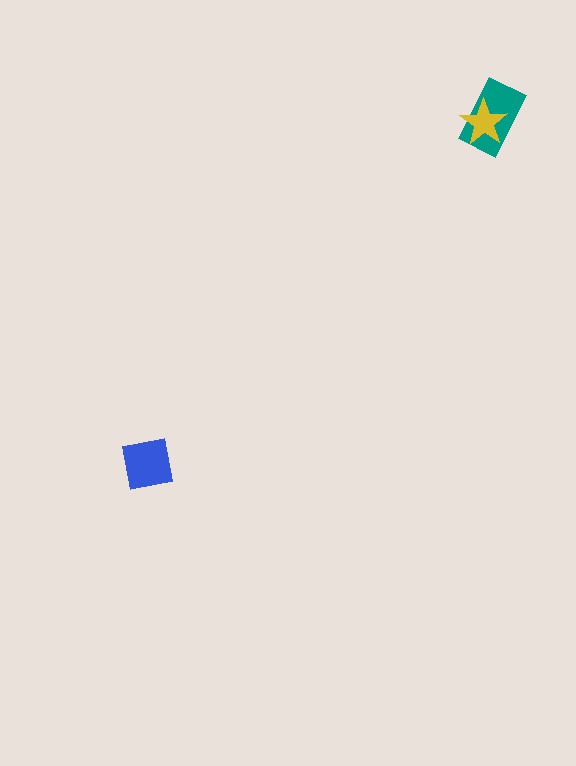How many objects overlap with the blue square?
0 objects overlap with the blue square.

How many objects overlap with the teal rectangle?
1 object overlaps with the teal rectangle.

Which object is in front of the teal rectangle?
The yellow star is in front of the teal rectangle.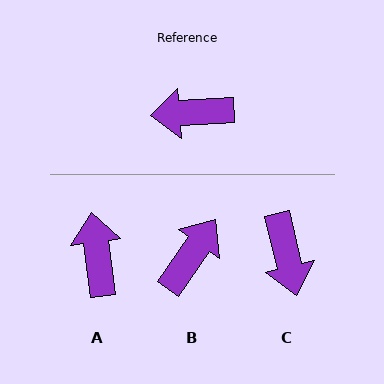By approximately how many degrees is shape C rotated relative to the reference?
Approximately 100 degrees counter-clockwise.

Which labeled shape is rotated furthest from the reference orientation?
B, about 128 degrees away.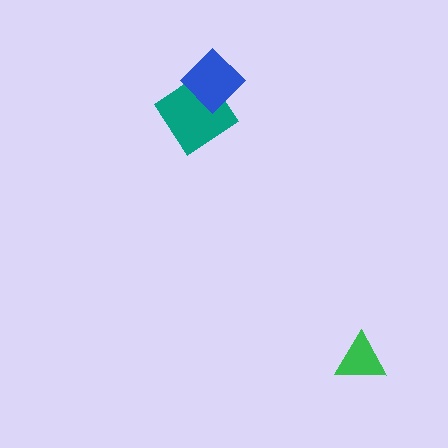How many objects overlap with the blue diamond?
1 object overlaps with the blue diamond.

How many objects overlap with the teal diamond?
1 object overlaps with the teal diamond.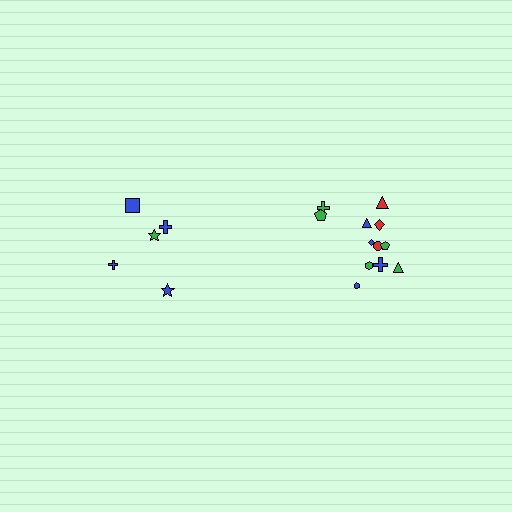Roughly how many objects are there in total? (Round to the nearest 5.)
Roughly 15 objects in total.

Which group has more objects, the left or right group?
The right group.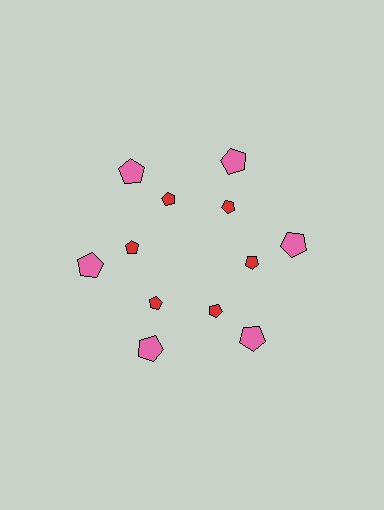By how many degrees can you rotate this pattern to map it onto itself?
The pattern maps onto itself every 60 degrees of rotation.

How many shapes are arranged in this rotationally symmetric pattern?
There are 12 shapes, arranged in 6 groups of 2.